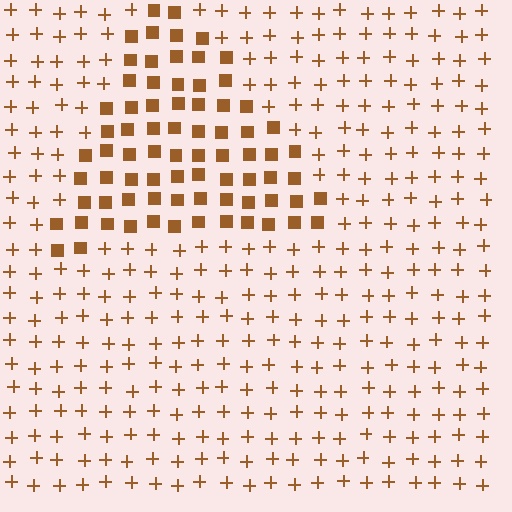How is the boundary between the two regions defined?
The boundary is defined by a change in element shape: squares inside vs. plus signs outside. All elements share the same color and spacing.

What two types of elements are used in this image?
The image uses squares inside the triangle region and plus signs outside it.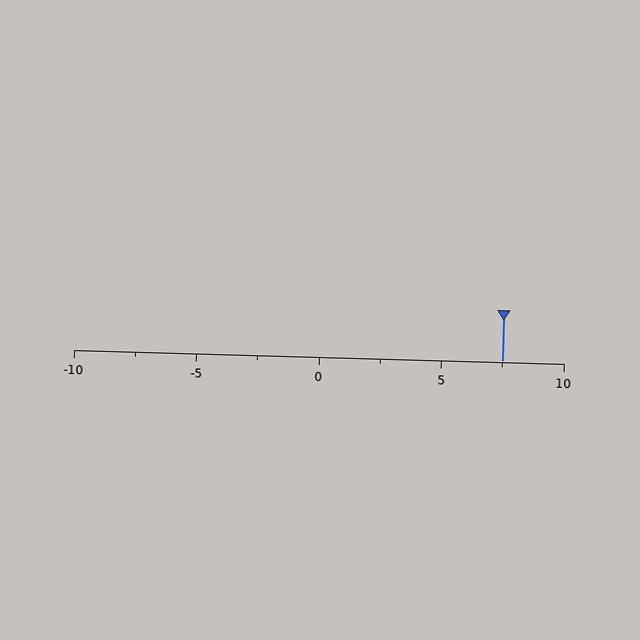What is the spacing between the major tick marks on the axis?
The major ticks are spaced 5 apart.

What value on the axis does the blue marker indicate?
The marker indicates approximately 7.5.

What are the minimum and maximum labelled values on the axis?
The axis runs from -10 to 10.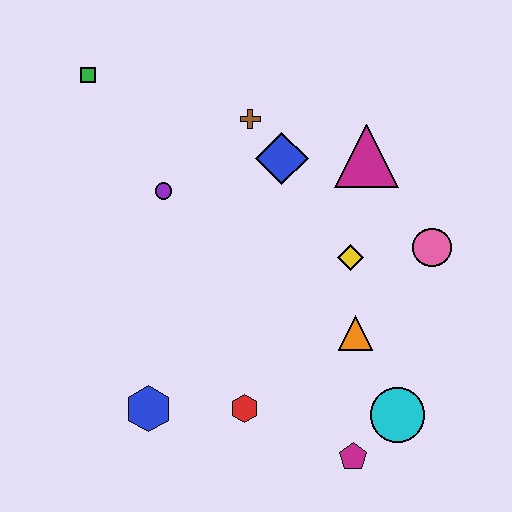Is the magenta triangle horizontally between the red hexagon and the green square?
No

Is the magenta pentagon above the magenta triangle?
No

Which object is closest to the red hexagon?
The blue hexagon is closest to the red hexagon.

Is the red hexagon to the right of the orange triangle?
No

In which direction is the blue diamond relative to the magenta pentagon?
The blue diamond is above the magenta pentagon.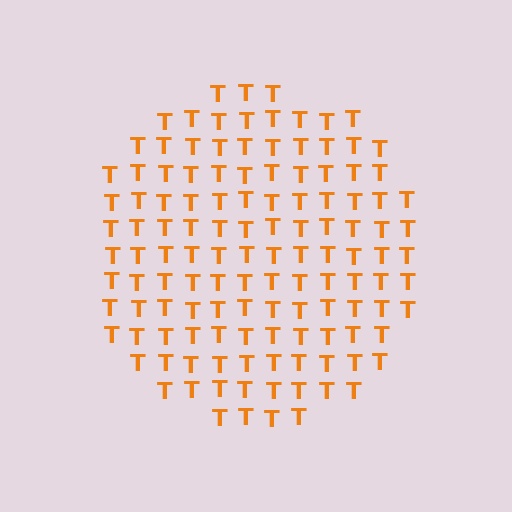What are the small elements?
The small elements are letter T's.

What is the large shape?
The large shape is a circle.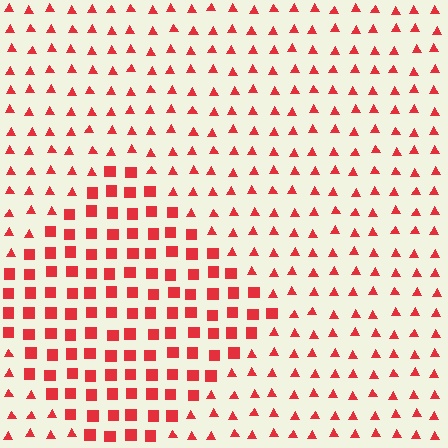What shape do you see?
I see a diamond.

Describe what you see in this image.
The image is filled with small red elements arranged in a uniform grid. A diamond-shaped region contains squares, while the surrounding area contains triangles. The boundary is defined purely by the change in element shape.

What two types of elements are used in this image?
The image uses squares inside the diamond region and triangles outside it.